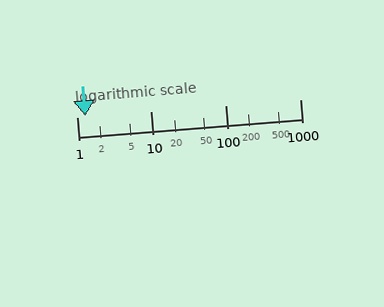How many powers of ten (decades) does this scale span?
The scale spans 3 decades, from 1 to 1000.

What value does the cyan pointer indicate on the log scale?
The pointer indicates approximately 1.3.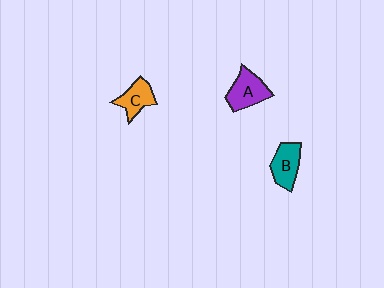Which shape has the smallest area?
Shape C (orange).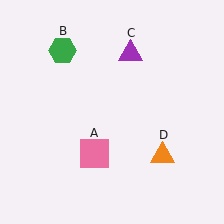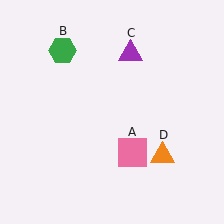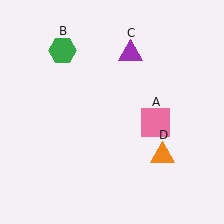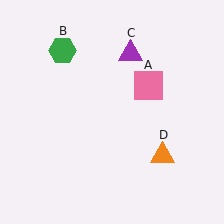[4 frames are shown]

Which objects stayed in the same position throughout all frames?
Green hexagon (object B) and purple triangle (object C) and orange triangle (object D) remained stationary.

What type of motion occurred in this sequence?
The pink square (object A) rotated counterclockwise around the center of the scene.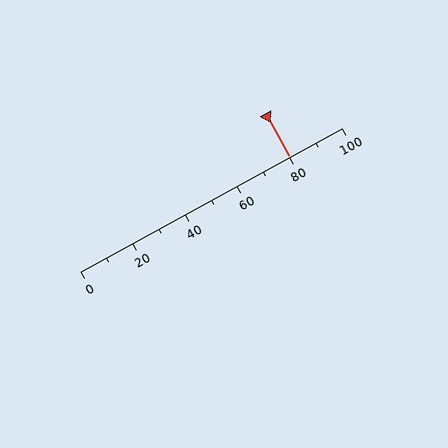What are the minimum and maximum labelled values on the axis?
The axis runs from 0 to 100.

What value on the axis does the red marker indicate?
The marker indicates approximately 80.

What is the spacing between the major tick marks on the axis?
The major ticks are spaced 20 apart.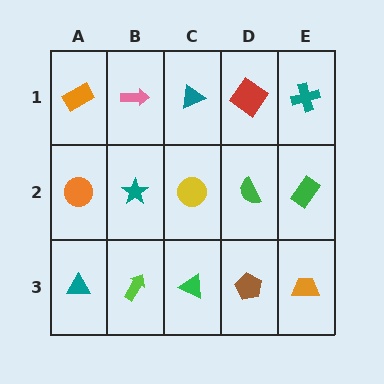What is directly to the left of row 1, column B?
An orange rectangle.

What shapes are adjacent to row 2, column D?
A red diamond (row 1, column D), a brown pentagon (row 3, column D), a yellow circle (row 2, column C), a green rectangle (row 2, column E).